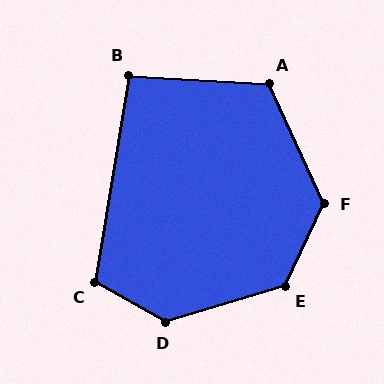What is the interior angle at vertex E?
Approximately 132 degrees (obtuse).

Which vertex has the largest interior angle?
D, at approximately 134 degrees.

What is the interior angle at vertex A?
Approximately 118 degrees (obtuse).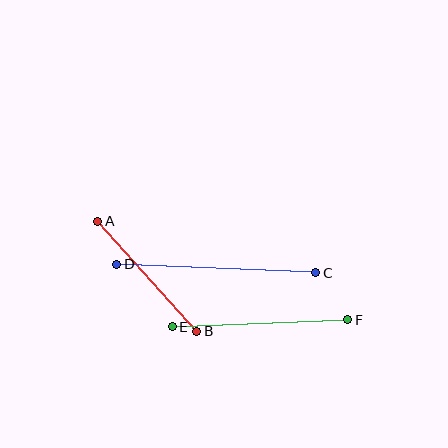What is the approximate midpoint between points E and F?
The midpoint is at approximately (260, 323) pixels.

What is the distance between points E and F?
The distance is approximately 176 pixels.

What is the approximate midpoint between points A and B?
The midpoint is at approximately (147, 276) pixels.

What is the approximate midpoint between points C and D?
The midpoint is at approximately (216, 268) pixels.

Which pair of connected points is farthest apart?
Points C and D are farthest apart.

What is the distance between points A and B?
The distance is approximately 148 pixels.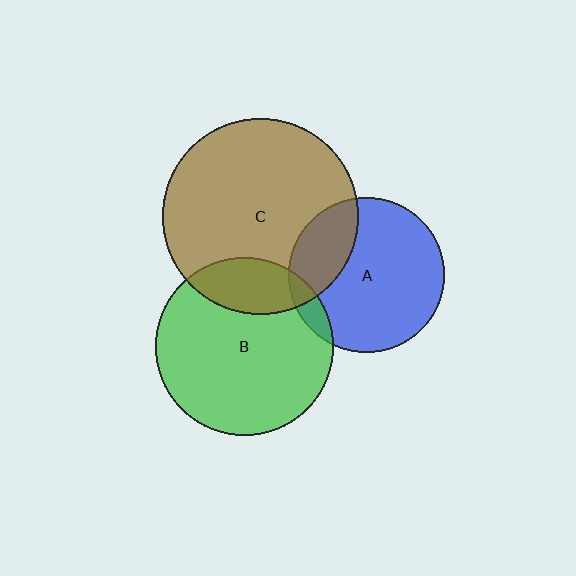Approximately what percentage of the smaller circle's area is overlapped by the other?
Approximately 25%.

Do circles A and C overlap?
Yes.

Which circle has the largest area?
Circle C (brown).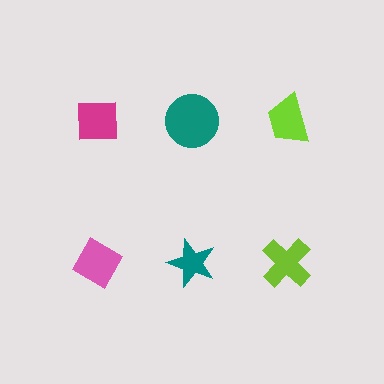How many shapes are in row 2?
3 shapes.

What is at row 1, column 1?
A magenta square.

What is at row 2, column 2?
A teal star.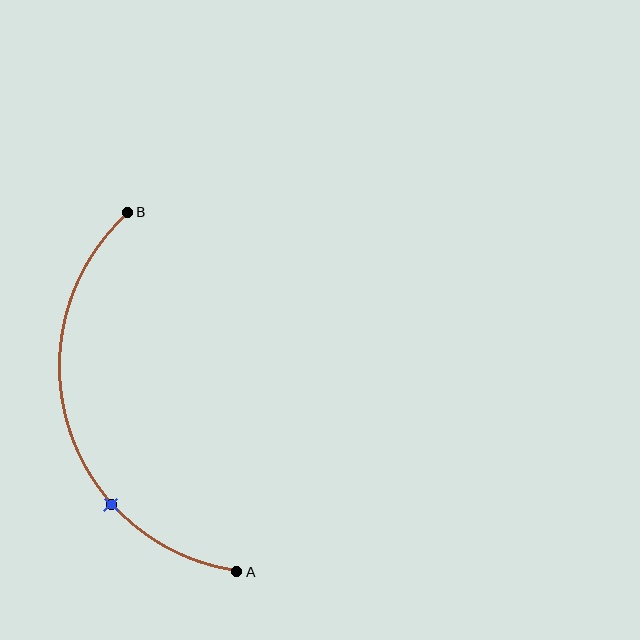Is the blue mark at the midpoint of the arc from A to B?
No. The blue mark lies on the arc but is closer to endpoint A. The arc midpoint would be at the point on the curve equidistant along the arc from both A and B.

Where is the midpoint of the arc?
The arc midpoint is the point on the curve farthest from the straight line joining A and B. It sits to the left of that line.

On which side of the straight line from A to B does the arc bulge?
The arc bulges to the left of the straight line connecting A and B.